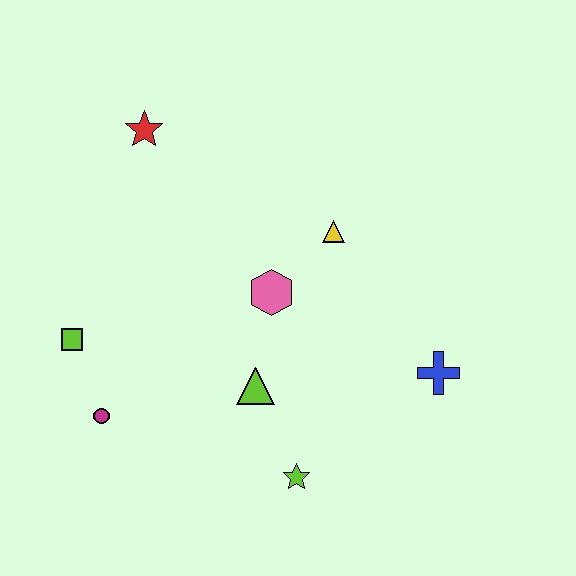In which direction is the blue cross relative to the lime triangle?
The blue cross is to the right of the lime triangle.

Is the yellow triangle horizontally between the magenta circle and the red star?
No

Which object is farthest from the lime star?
The red star is farthest from the lime star.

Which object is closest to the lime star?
The lime triangle is closest to the lime star.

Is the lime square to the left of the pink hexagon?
Yes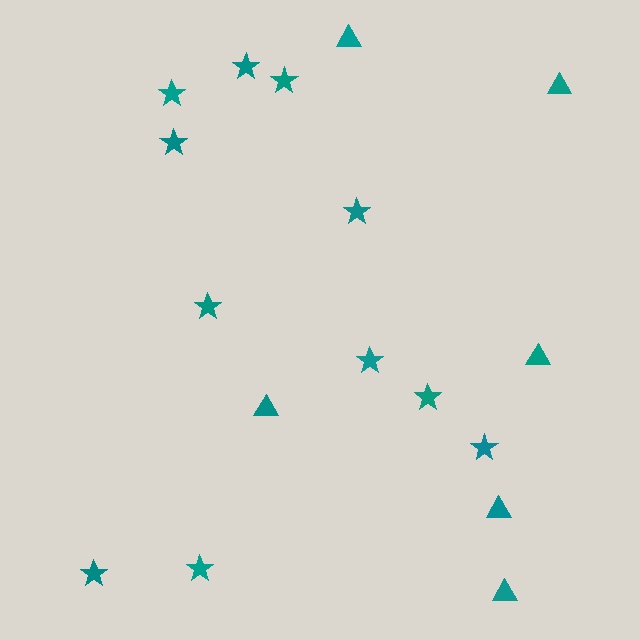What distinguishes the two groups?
There are 2 groups: one group of stars (11) and one group of triangles (6).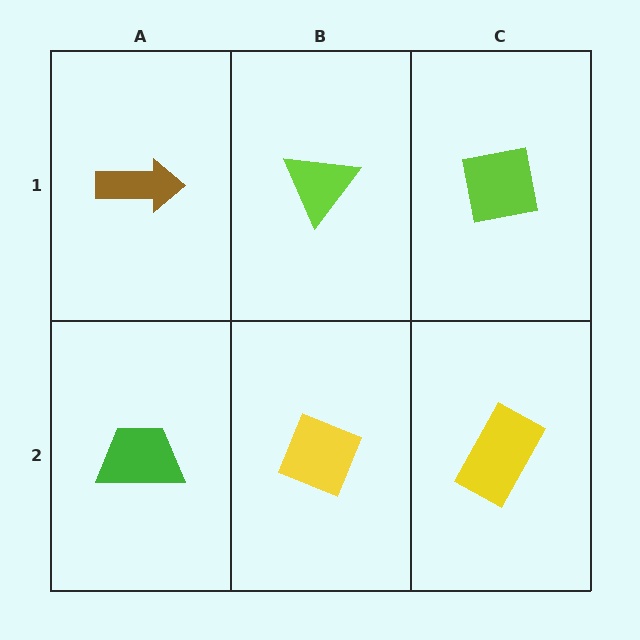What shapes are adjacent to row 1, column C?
A yellow rectangle (row 2, column C), a lime triangle (row 1, column B).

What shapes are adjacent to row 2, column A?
A brown arrow (row 1, column A), a yellow diamond (row 2, column B).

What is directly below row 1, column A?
A green trapezoid.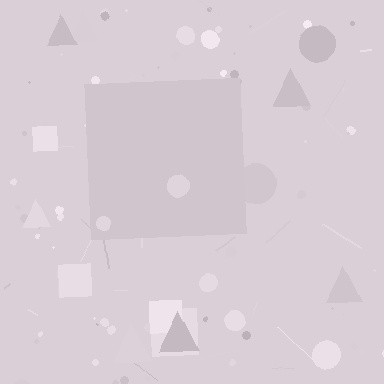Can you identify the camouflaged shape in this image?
The camouflaged shape is a square.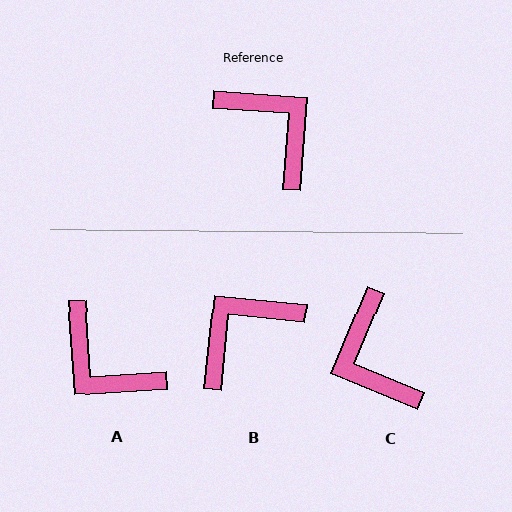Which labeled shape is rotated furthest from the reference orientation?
A, about 172 degrees away.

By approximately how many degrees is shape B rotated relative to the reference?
Approximately 88 degrees counter-clockwise.